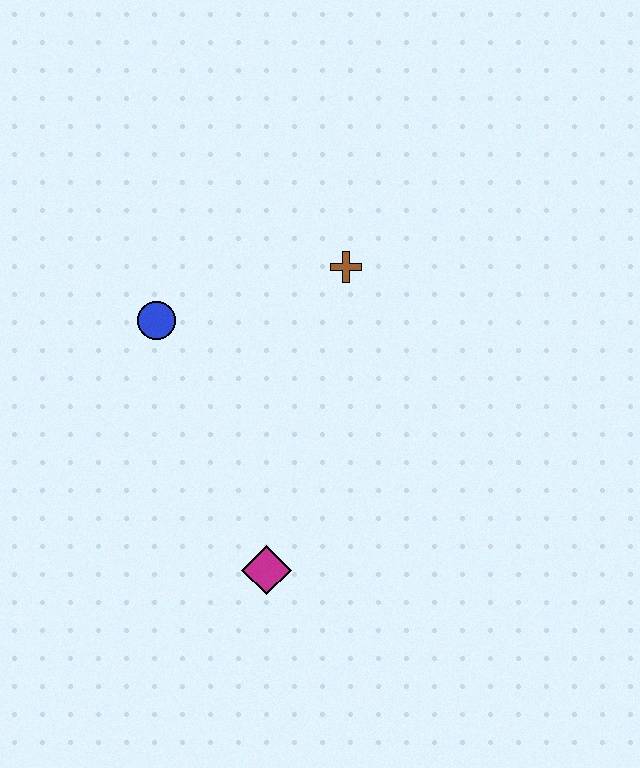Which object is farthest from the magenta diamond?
The brown cross is farthest from the magenta diamond.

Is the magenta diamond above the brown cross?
No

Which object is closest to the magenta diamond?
The blue circle is closest to the magenta diamond.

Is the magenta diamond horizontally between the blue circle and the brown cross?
Yes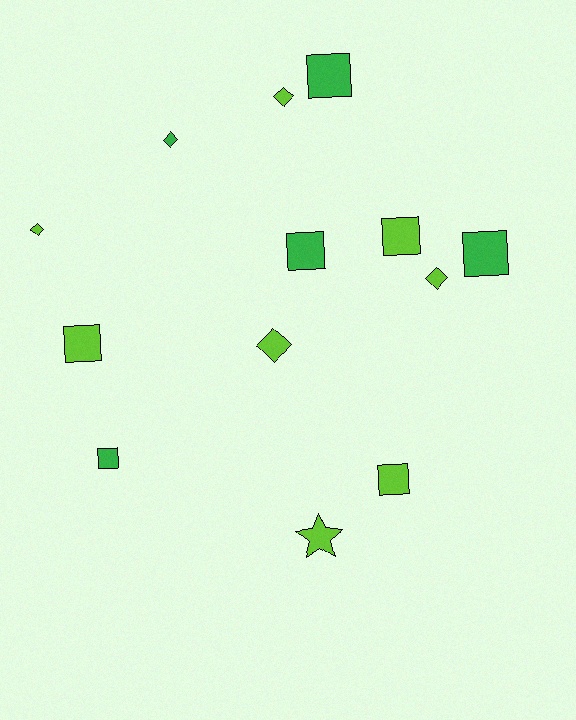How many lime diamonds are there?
There are 4 lime diamonds.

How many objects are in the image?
There are 13 objects.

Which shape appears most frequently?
Square, with 7 objects.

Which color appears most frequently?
Lime, with 8 objects.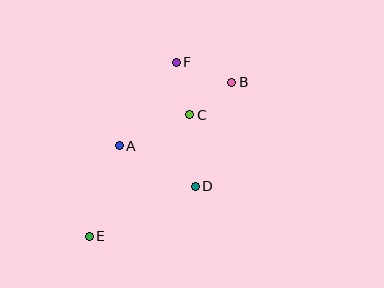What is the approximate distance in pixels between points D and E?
The distance between D and E is approximately 117 pixels.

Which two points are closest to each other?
Points B and C are closest to each other.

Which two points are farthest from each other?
Points B and E are farthest from each other.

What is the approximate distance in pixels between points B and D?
The distance between B and D is approximately 110 pixels.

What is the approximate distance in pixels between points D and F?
The distance between D and F is approximately 126 pixels.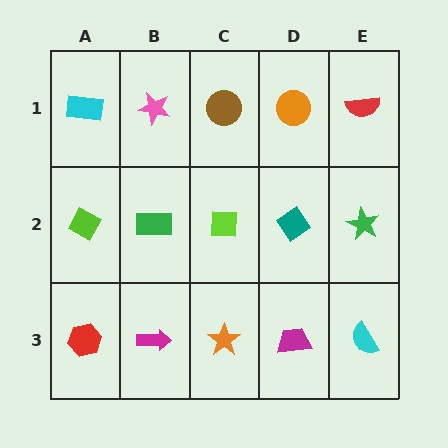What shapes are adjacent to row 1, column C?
A lime square (row 2, column C), a pink star (row 1, column B), an orange circle (row 1, column D).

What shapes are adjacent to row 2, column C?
A brown circle (row 1, column C), an orange star (row 3, column C), a green rectangle (row 2, column B), a teal diamond (row 2, column D).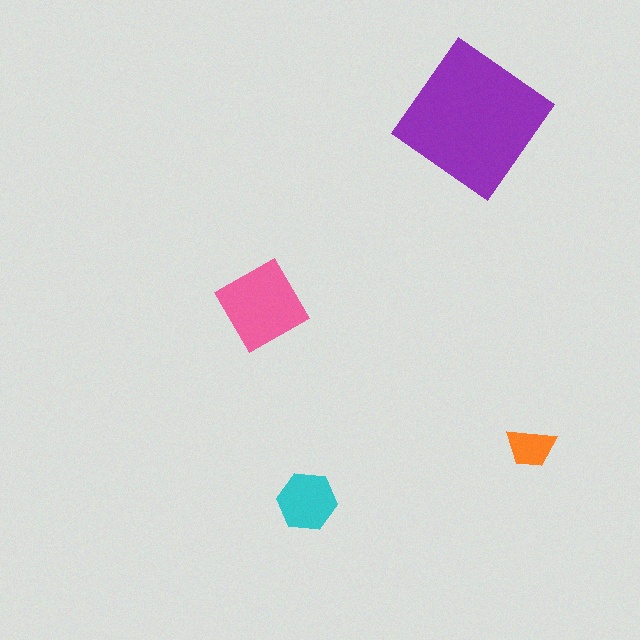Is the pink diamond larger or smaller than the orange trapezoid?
Larger.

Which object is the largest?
The purple diamond.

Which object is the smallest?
The orange trapezoid.